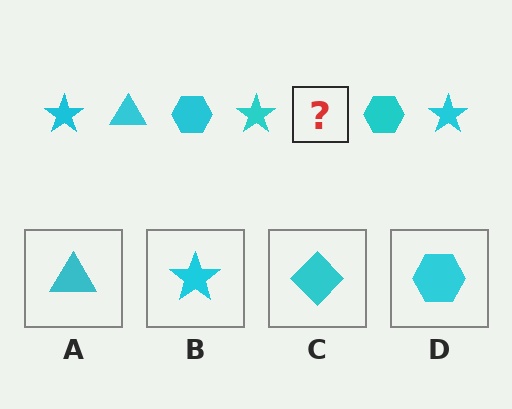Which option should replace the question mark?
Option A.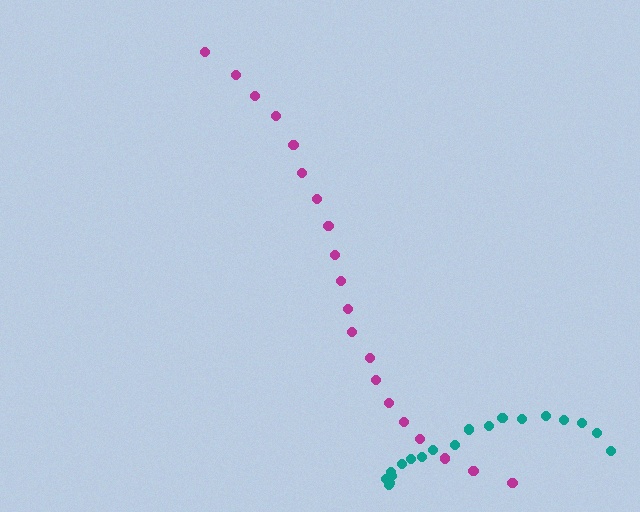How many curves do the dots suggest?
There are 2 distinct paths.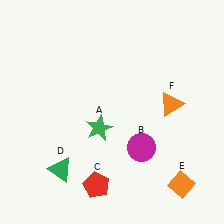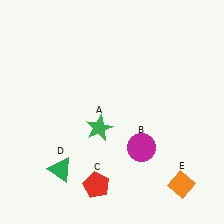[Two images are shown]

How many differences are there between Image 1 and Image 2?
There is 1 difference between the two images.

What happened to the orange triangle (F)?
The orange triangle (F) was removed in Image 2. It was in the top-right area of Image 1.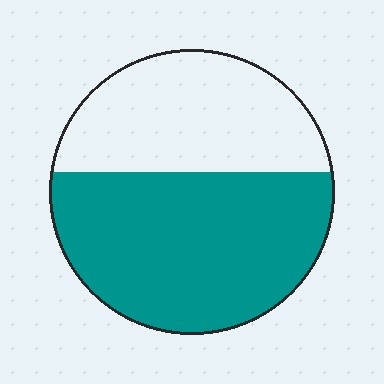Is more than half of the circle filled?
Yes.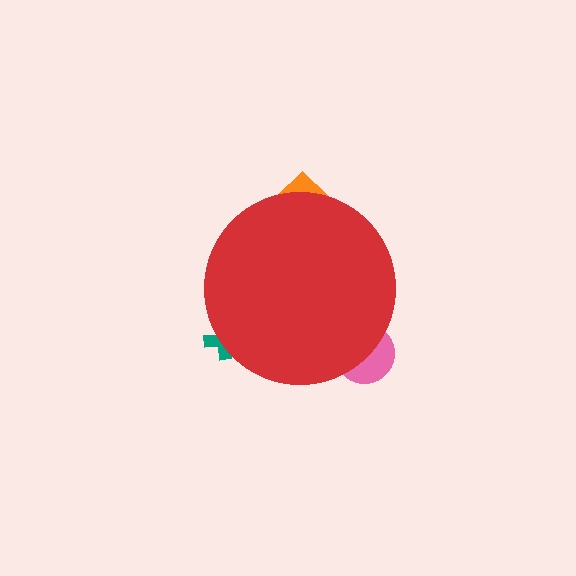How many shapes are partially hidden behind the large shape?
3 shapes are partially hidden.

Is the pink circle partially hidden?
Yes, the pink circle is partially hidden behind the red circle.